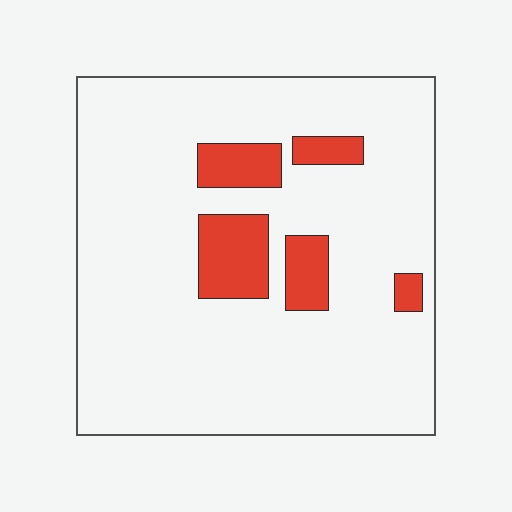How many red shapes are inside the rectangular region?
5.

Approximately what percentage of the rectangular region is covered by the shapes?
Approximately 15%.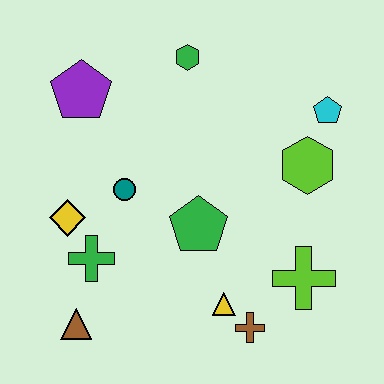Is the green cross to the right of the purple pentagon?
Yes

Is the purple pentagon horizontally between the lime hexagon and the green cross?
No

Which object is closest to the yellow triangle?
The brown cross is closest to the yellow triangle.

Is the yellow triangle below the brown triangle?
No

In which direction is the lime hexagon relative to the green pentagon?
The lime hexagon is to the right of the green pentagon.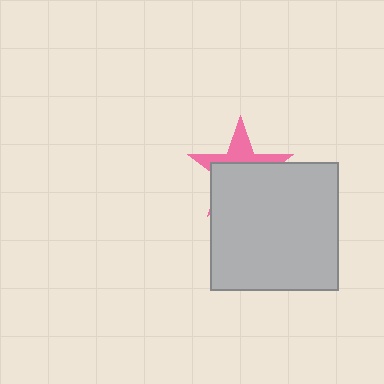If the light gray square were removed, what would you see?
You would see the complete pink star.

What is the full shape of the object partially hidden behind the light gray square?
The partially hidden object is a pink star.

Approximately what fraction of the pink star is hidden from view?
Roughly 63% of the pink star is hidden behind the light gray square.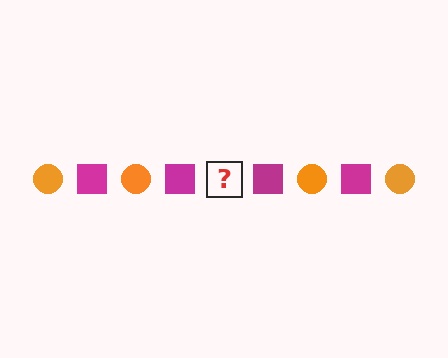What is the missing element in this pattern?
The missing element is an orange circle.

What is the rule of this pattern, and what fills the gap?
The rule is that the pattern alternates between orange circle and magenta square. The gap should be filled with an orange circle.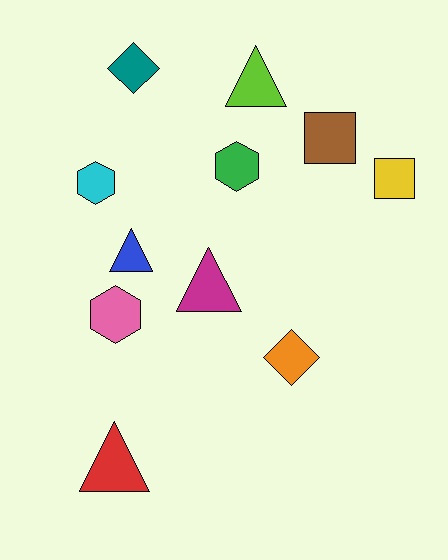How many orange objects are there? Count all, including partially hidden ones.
There is 1 orange object.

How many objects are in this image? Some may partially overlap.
There are 11 objects.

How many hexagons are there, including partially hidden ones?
There are 3 hexagons.